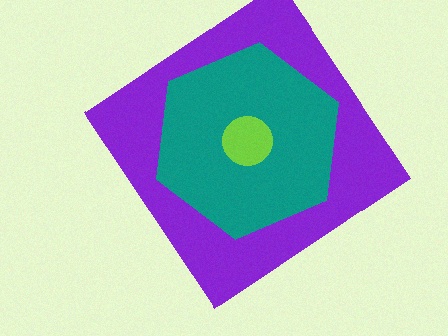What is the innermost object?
The lime circle.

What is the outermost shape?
The purple diamond.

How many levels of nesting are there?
3.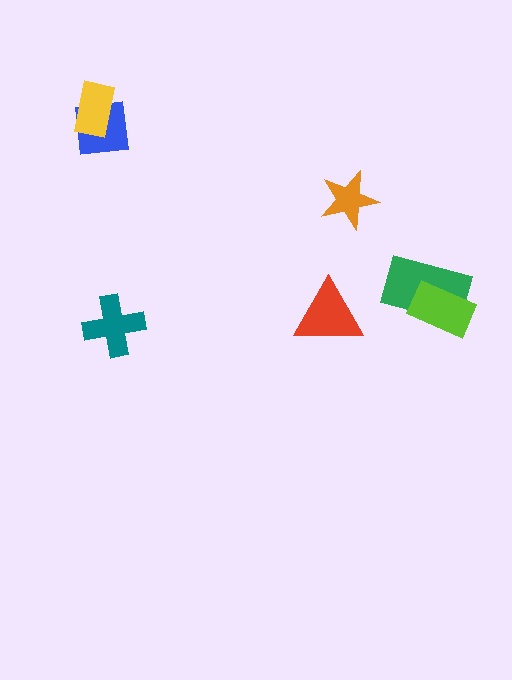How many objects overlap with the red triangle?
0 objects overlap with the red triangle.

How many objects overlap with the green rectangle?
1 object overlaps with the green rectangle.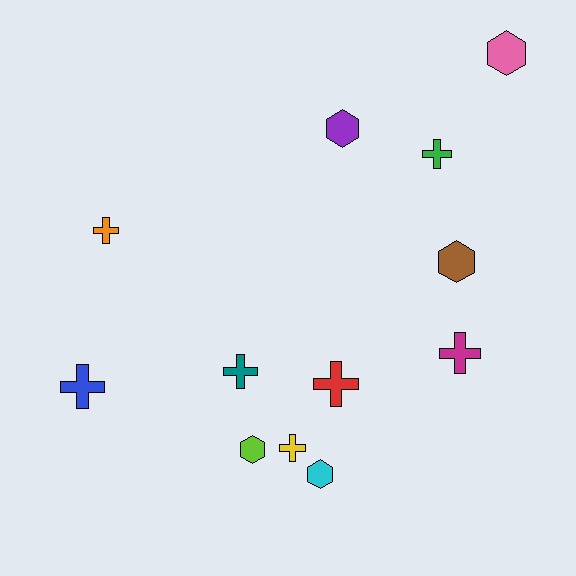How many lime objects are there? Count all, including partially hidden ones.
There is 1 lime object.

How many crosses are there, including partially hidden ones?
There are 7 crosses.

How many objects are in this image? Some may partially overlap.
There are 12 objects.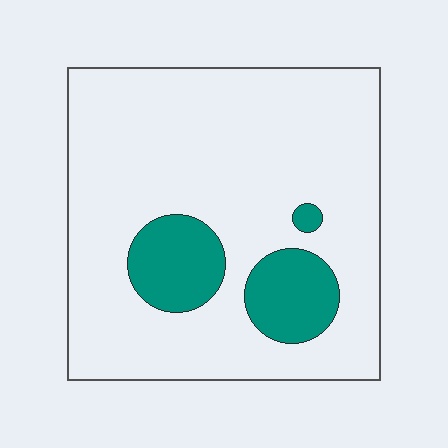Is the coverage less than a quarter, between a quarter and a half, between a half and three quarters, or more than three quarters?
Less than a quarter.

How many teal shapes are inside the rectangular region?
3.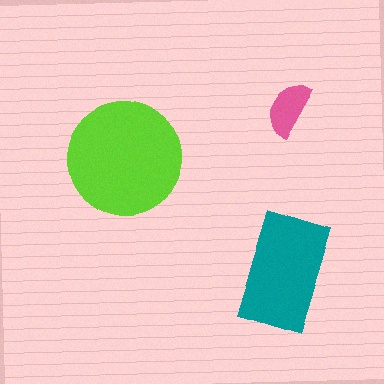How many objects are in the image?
There are 3 objects in the image.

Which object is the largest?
The lime circle.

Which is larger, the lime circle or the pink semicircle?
The lime circle.